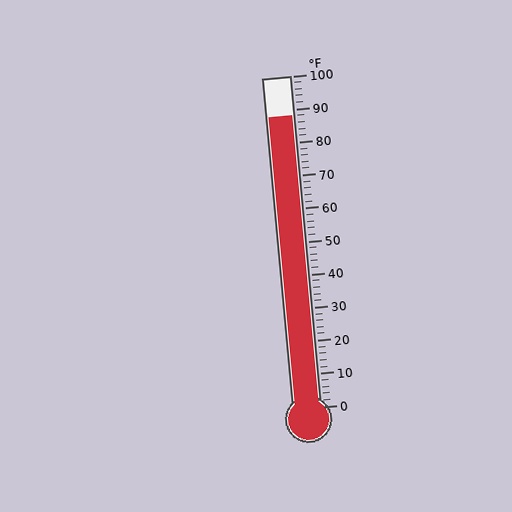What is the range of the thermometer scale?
The thermometer scale ranges from 0°F to 100°F.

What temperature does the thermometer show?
The thermometer shows approximately 88°F.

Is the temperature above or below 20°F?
The temperature is above 20°F.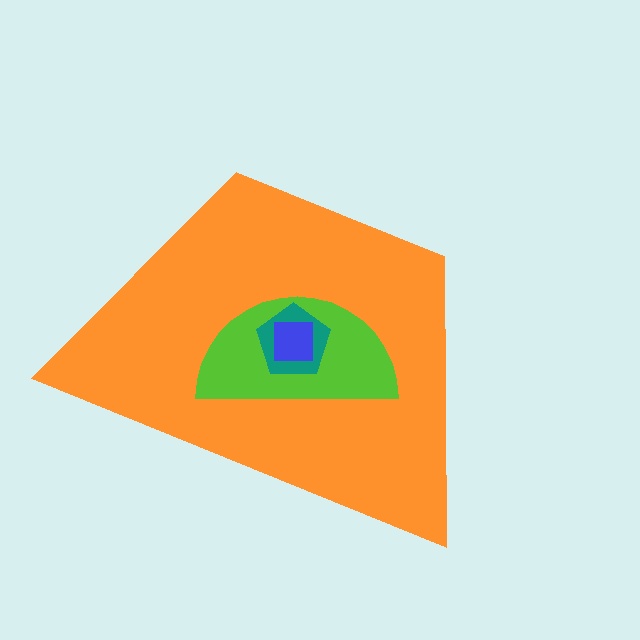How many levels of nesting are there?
4.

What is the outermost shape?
The orange trapezoid.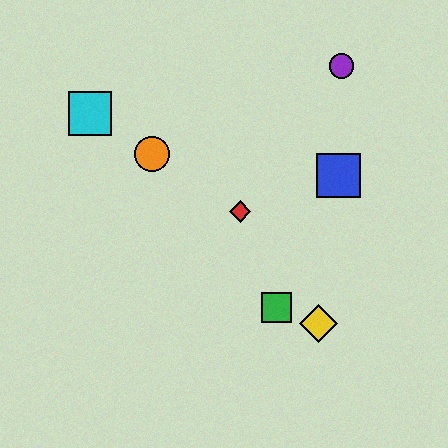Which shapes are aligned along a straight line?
The red diamond, the orange circle, the cyan square are aligned along a straight line.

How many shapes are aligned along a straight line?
3 shapes (the red diamond, the orange circle, the cyan square) are aligned along a straight line.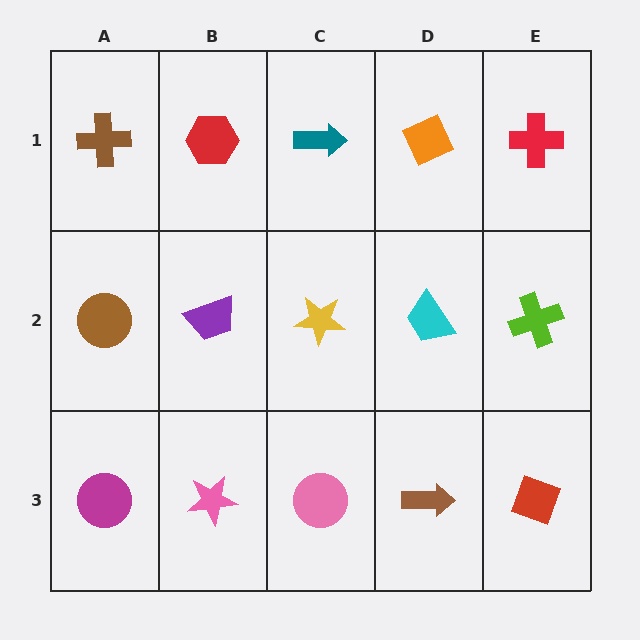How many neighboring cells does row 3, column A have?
2.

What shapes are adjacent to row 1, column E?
A lime cross (row 2, column E), an orange diamond (row 1, column D).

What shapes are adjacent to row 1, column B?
A purple trapezoid (row 2, column B), a brown cross (row 1, column A), a teal arrow (row 1, column C).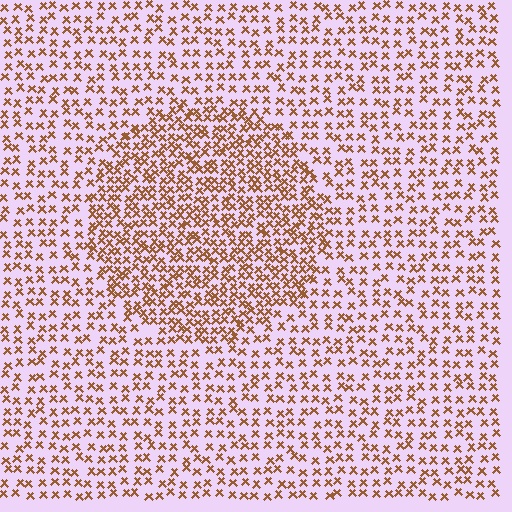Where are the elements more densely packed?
The elements are more densely packed inside the circle boundary.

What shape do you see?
I see a circle.